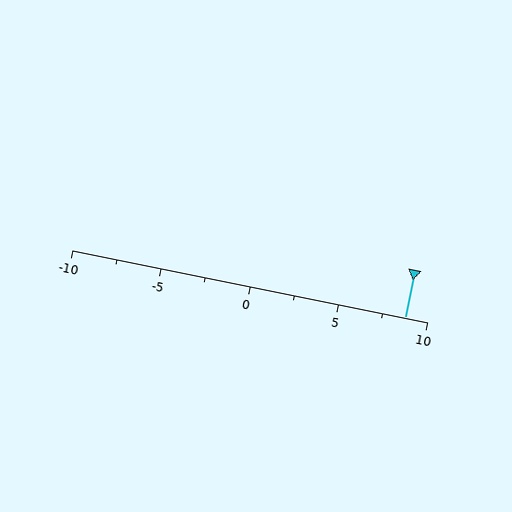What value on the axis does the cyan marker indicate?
The marker indicates approximately 8.8.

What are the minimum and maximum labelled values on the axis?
The axis runs from -10 to 10.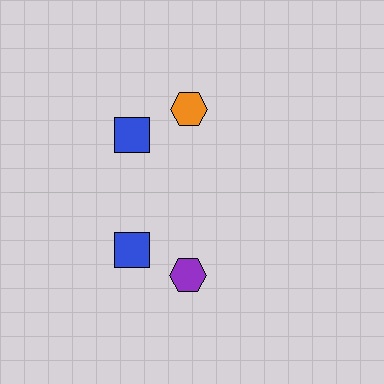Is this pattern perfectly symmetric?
No, the pattern is not perfectly symmetric. The purple hexagon on the bottom side breaks the symmetry — its mirror counterpart is orange.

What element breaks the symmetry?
The purple hexagon on the bottom side breaks the symmetry — its mirror counterpart is orange.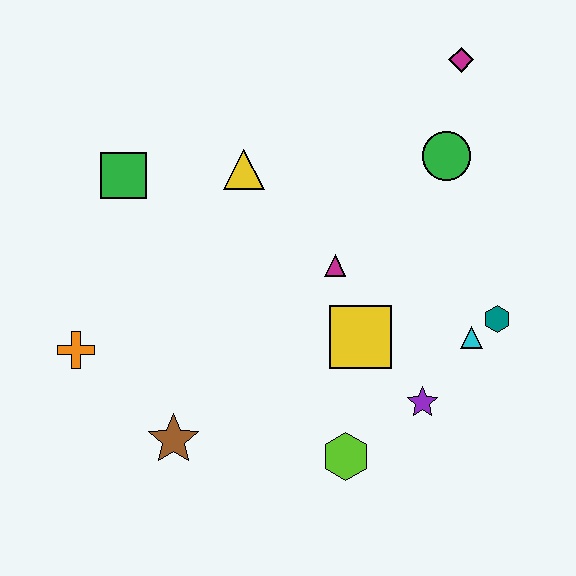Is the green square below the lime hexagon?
No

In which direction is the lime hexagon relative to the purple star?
The lime hexagon is to the left of the purple star.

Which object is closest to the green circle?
The magenta diamond is closest to the green circle.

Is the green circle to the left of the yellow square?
No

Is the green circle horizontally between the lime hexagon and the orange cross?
No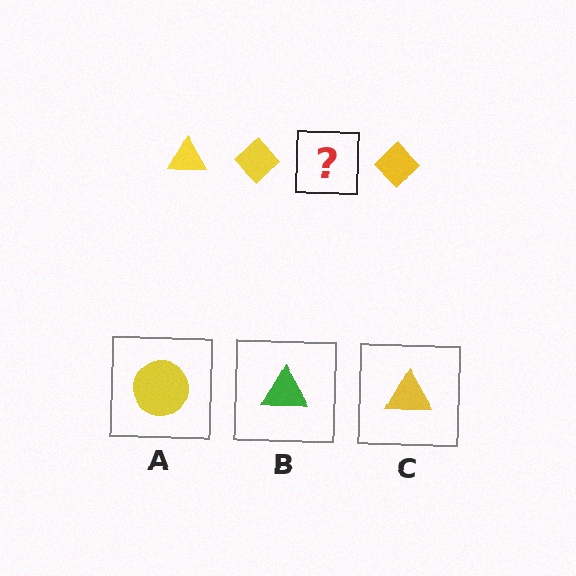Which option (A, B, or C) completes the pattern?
C.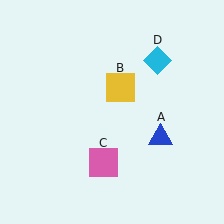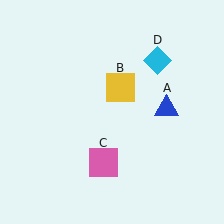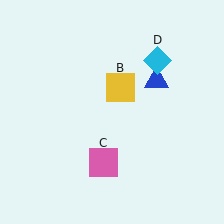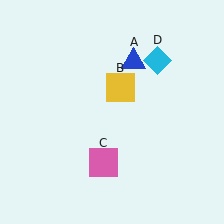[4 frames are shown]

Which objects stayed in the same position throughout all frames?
Yellow square (object B) and pink square (object C) and cyan diamond (object D) remained stationary.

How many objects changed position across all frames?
1 object changed position: blue triangle (object A).